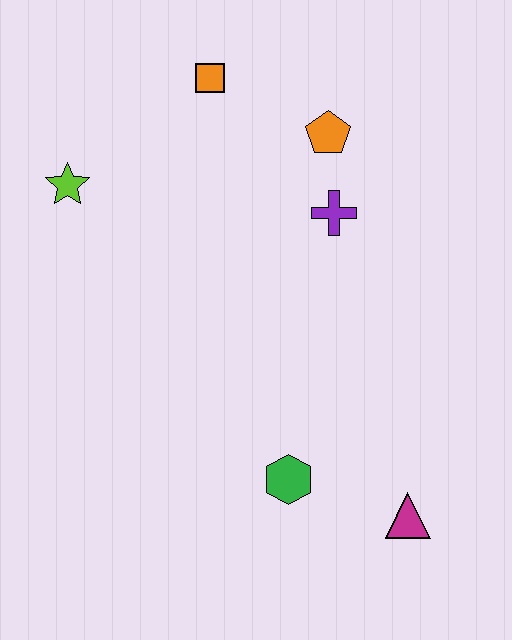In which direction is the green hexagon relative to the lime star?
The green hexagon is below the lime star.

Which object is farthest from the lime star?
The magenta triangle is farthest from the lime star.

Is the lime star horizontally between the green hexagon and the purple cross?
No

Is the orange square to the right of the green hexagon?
No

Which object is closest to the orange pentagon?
The purple cross is closest to the orange pentagon.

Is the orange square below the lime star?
No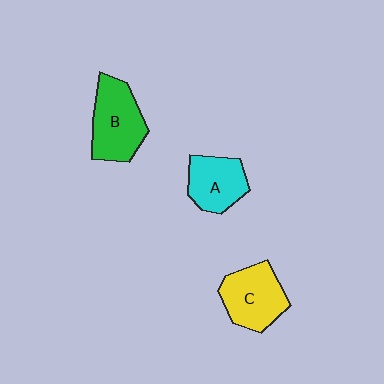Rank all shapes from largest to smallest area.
From largest to smallest: B (green), C (yellow), A (cyan).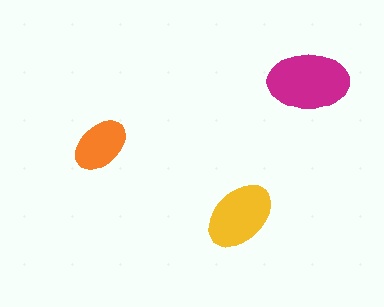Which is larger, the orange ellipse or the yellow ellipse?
The yellow one.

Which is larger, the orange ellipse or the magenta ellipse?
The magenta one.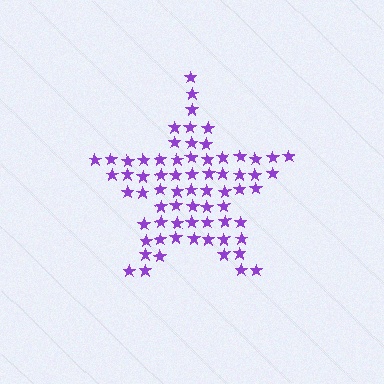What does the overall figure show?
The overall figure shows a star.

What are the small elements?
The small elements are stars.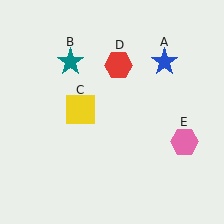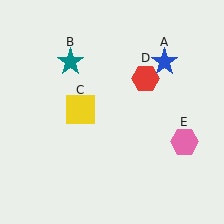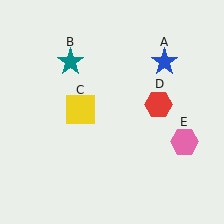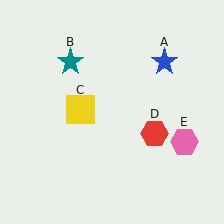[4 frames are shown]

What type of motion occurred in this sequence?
The red hexagon (object D) rotated clockwise around the center of the scene.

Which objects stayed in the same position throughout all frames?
Blue star (object A) and teal star (object B) and yellow square (object C) and pink hexagon (object E) remained stationary.